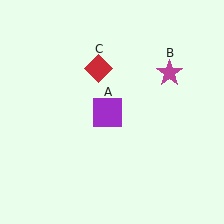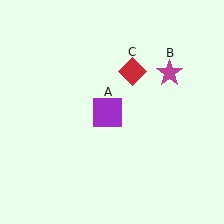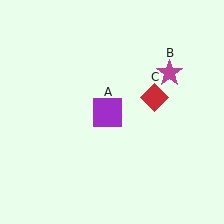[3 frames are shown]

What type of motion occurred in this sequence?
The red diamond (object C) rotated clockwise around the center of the scene.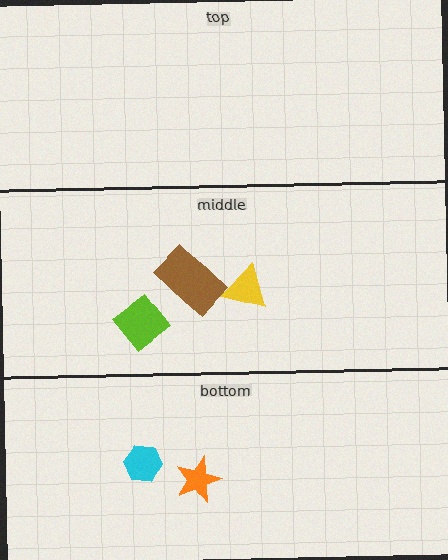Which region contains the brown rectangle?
The middle region.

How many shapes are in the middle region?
3.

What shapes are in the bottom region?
The cyan hexagon, the orange star.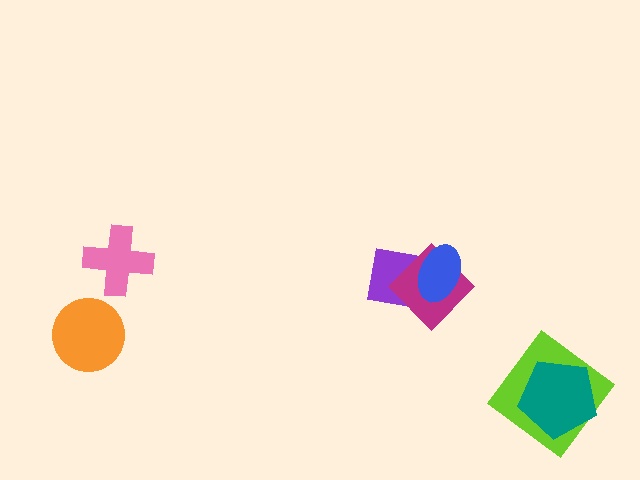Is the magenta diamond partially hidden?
Yes, it is partially covered by another shape.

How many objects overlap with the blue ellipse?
2 objects overlap with the blue ellipse.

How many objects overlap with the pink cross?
0 objects overlap with the pink cross.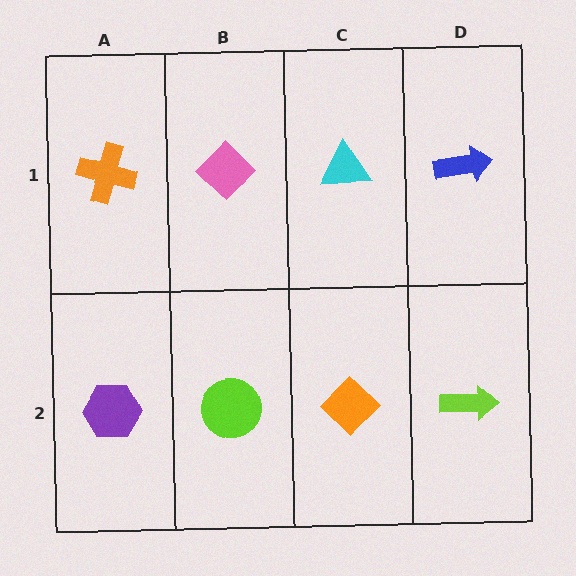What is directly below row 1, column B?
A lime circle.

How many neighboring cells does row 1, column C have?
3.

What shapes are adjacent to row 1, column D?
A lime arrow (row 2, column D), a cyan triangle (row 1, column C).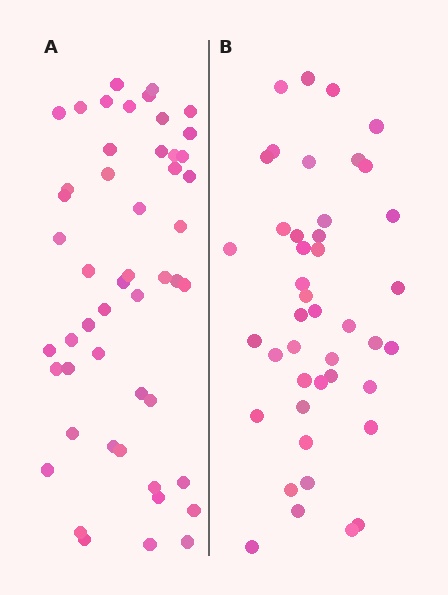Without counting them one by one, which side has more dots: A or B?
Region A (the left region) has more dots.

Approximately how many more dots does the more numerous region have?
Region A has roughly 8 or so more dots than region B.